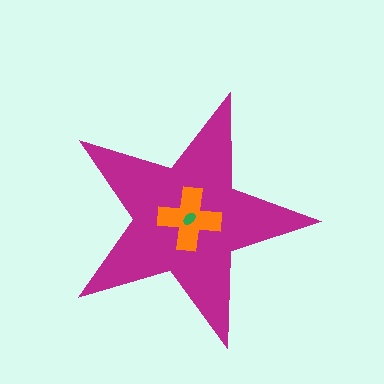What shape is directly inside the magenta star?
The orange cross.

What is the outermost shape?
The magenta star.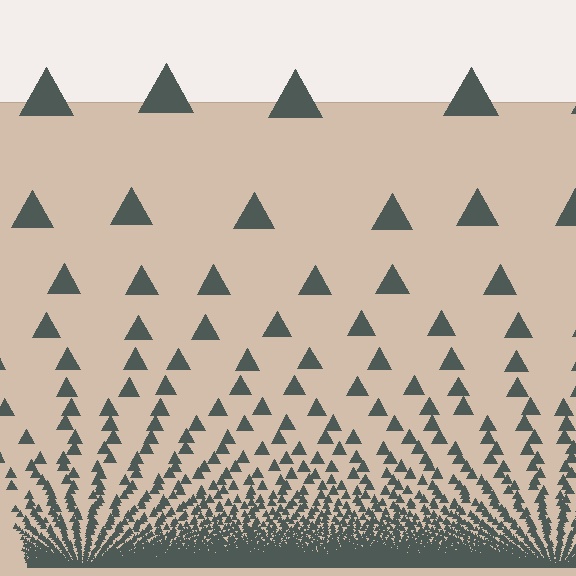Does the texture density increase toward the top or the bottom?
Density increases toward the bottom.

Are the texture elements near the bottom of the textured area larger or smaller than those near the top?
Smaller. The gradient is inverted — elements near the bottom are smaller and denser.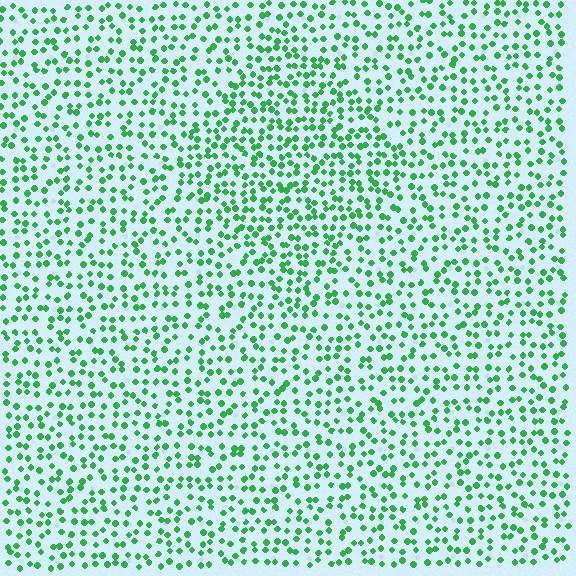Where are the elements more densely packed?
The elements are more densely packed inside the diamond boundary.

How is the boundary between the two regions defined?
The boundary is defined by a change in element density (approximately 1.4x ratio). All elements are the same color, size, and shape.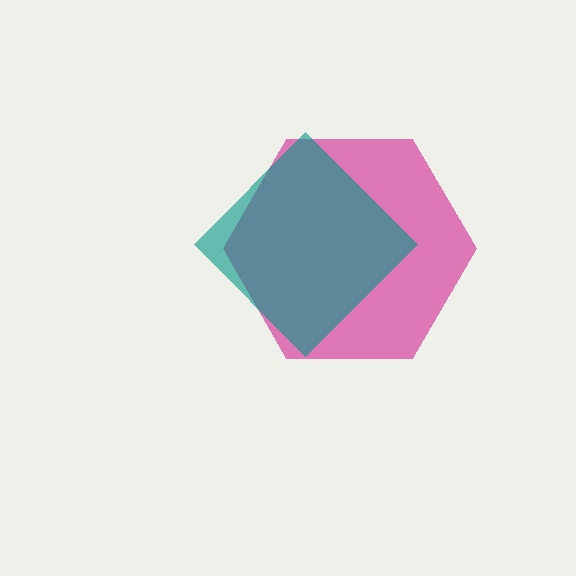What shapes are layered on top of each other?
The layered shapes are: a magenta hexagon, a teal diamond.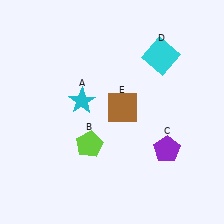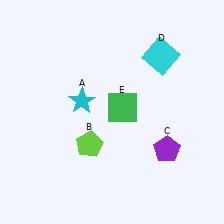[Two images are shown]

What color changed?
The square (E) changed from brown in Image 1 to green in Image 2.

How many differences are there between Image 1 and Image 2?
There is 1 difference between the two images.